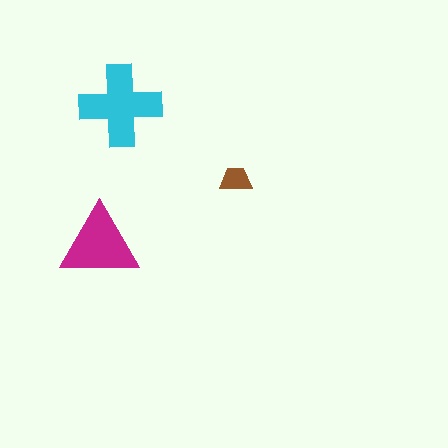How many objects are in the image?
There are 3 objects in the image.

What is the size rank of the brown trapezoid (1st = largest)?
3rd.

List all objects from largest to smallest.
The cyan cross, the magenta triangle, the brown trapezoid.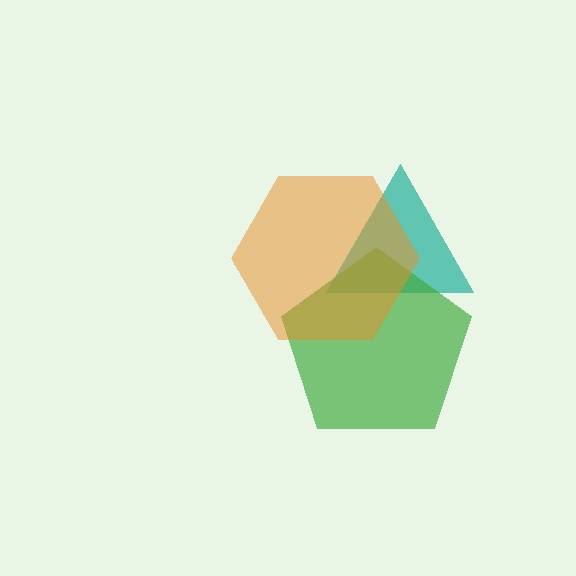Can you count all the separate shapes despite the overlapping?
Yes, there are 3 separate shapes.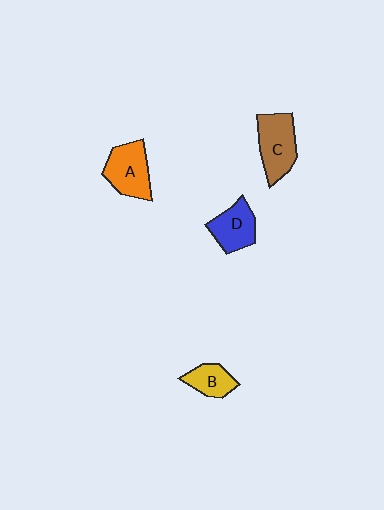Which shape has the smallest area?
Shape B (yellow).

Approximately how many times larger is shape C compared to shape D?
Approximately 1.3 times.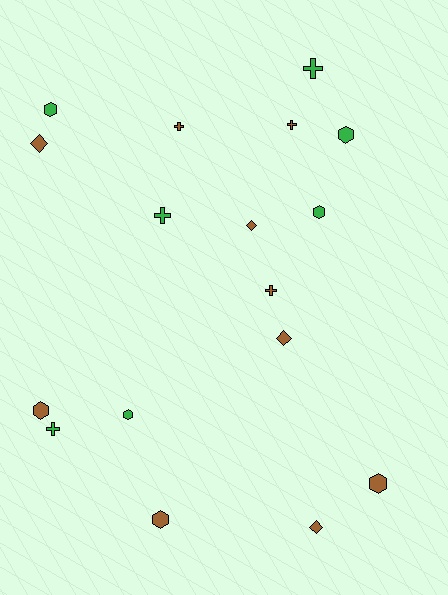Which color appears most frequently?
Brown, with 10 objects.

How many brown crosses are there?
There are 3 brown crosses.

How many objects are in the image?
There are 17 objects.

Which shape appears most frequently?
Hexagon, with 7 objects.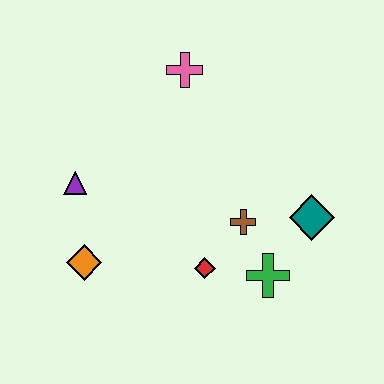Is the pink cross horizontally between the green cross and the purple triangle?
Yes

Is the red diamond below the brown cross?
Yes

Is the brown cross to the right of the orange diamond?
Yes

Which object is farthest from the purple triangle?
The teal diamond is farthest from the purple triangle.